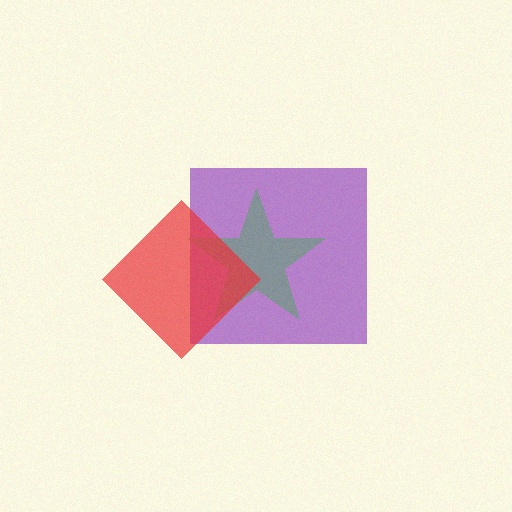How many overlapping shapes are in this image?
There are 3 overlapping shapes in the image.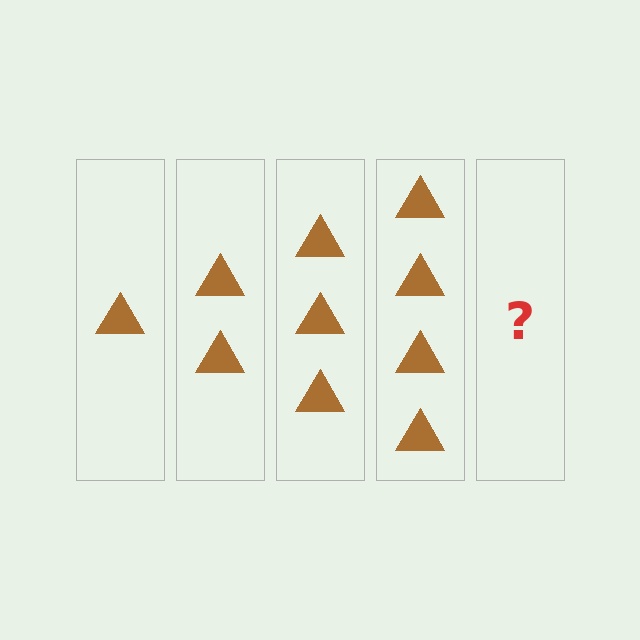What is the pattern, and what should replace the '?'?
The pattern is that each step adds one more triangle. The '?' should be 5 triangles.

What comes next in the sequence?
The next element should be 5 triangles.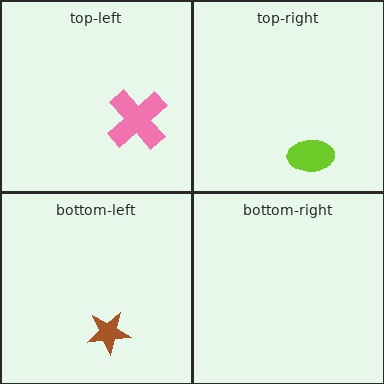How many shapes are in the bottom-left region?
1.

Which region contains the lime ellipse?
The top-right region.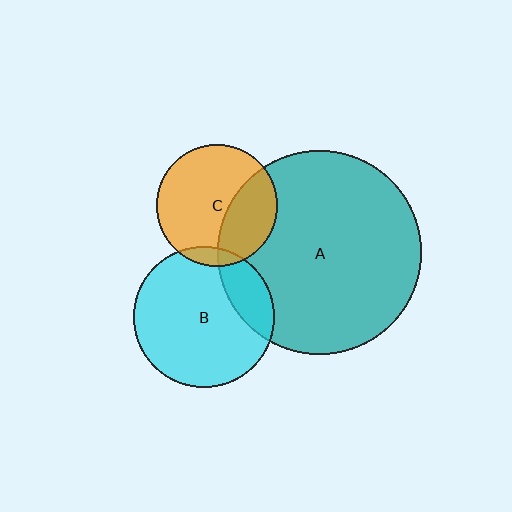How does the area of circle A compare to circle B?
Approximately 2.1 times.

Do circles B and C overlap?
Yes.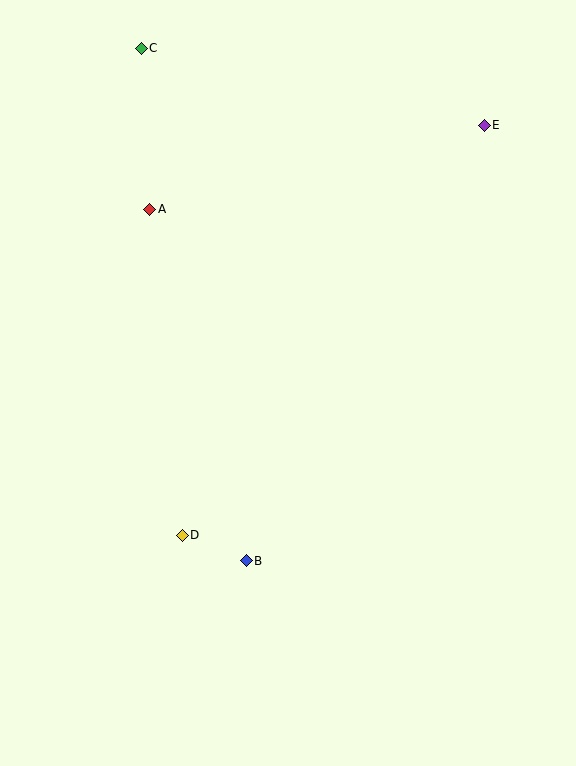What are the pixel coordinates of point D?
Point D is at (182, 535).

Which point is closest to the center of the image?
Point B at (246, 561) is closest to the center.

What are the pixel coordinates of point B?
Point B is at (246, 561).